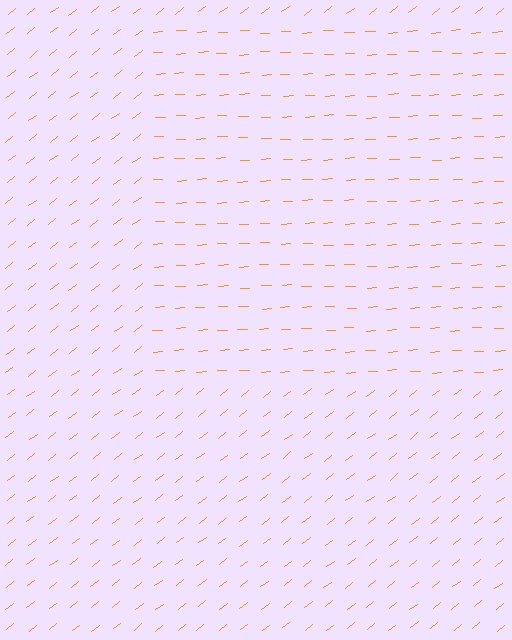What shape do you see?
I see a rectangle.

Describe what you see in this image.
The image is filled with small orange line segments. A rectangle region in the image has lines oriented differently from the surrounding lines, creating a visible texture boundary.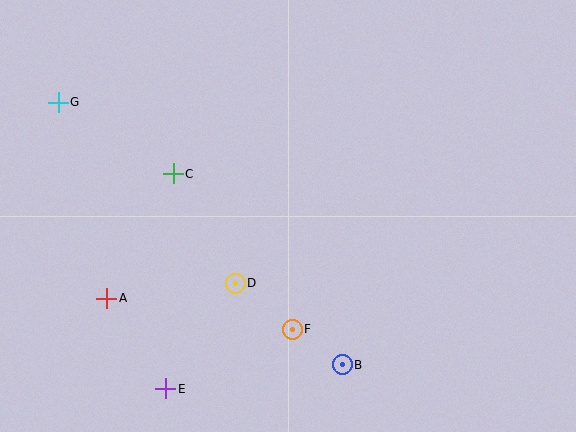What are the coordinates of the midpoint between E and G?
The midpoint between E and G is at (112, 246).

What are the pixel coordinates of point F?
Point F is at (292, 329).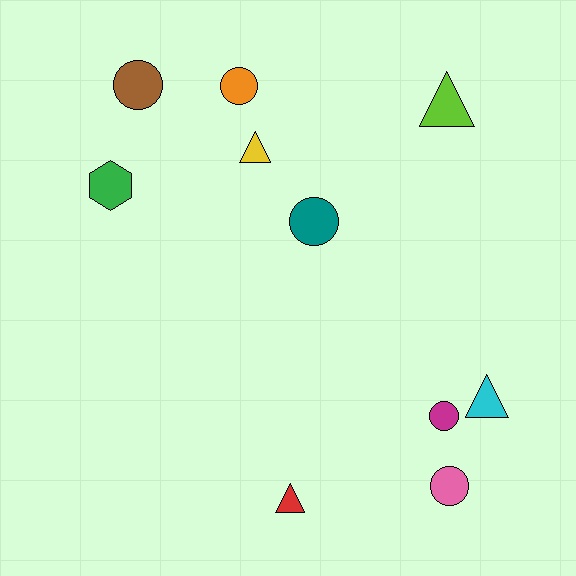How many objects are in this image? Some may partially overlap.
There are 10 objects.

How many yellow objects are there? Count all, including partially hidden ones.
There is 1 yellow object.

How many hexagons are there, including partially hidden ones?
There is 1 hexagon.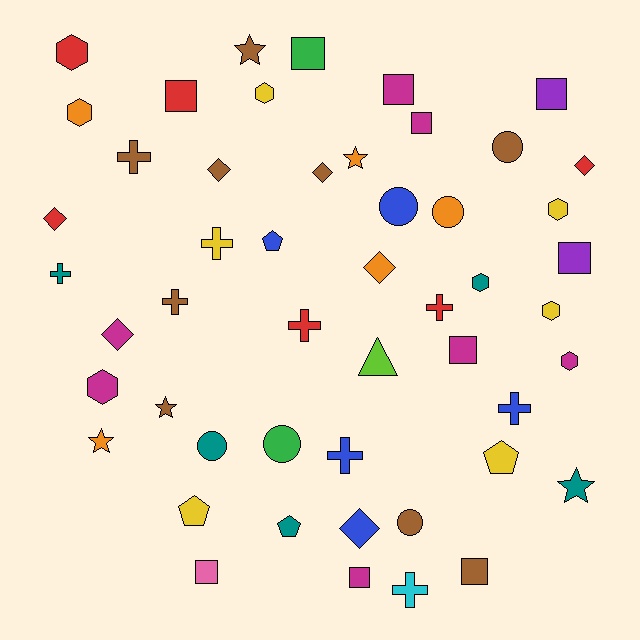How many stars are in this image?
There are 5 stars.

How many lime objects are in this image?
There is 1 lime object.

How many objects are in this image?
There are 50 objects.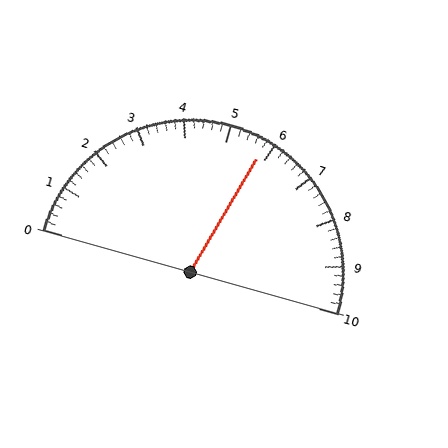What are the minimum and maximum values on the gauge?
The gauge ranges from 0 to 10.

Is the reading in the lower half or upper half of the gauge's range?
The reading is in the upper half of the range (0 to 10).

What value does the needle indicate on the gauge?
The needle indicates approximately 5.8.